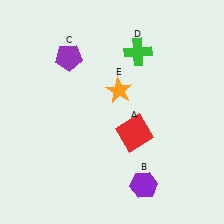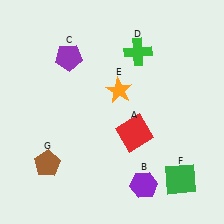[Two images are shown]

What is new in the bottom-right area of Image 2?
A green square (F) was added in the bottom-right area of Image 2.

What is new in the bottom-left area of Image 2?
A brown pentagon (G) was added in the bottom-left area of Image 2.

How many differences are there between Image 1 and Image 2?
There are 2 differences between the two images.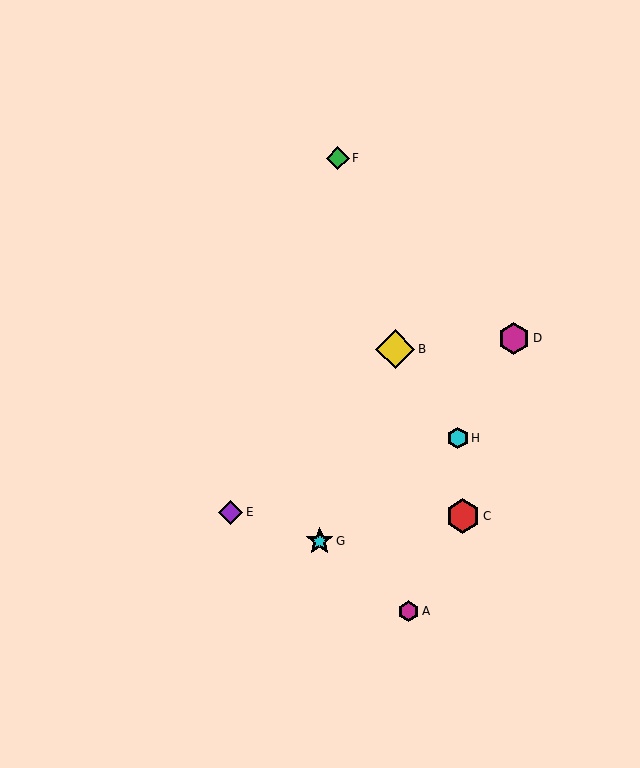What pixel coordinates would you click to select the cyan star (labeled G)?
Click at (320, 541) to select the cyan star G.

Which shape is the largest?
The yellow diamond (labeled B) is the largest.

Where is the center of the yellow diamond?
The center of the yellow diamond is at (395, 349).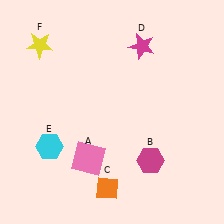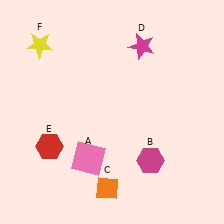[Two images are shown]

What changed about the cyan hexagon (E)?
In Image 1, E is cyan. In Image 2, it changed to red.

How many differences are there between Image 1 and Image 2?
There is 1 difference between the two images.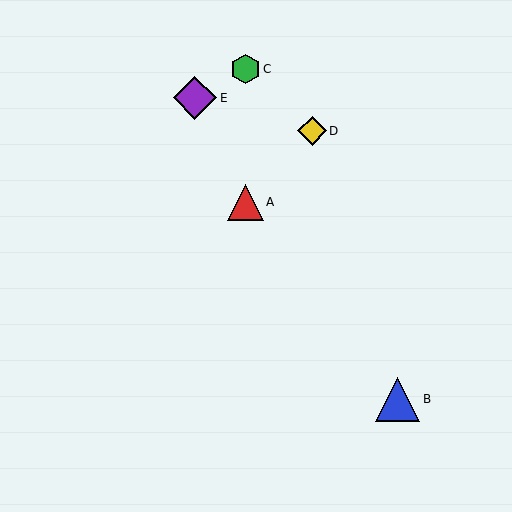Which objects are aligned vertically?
Objects A, C are aligned vertically.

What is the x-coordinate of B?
Object B is at x≈398.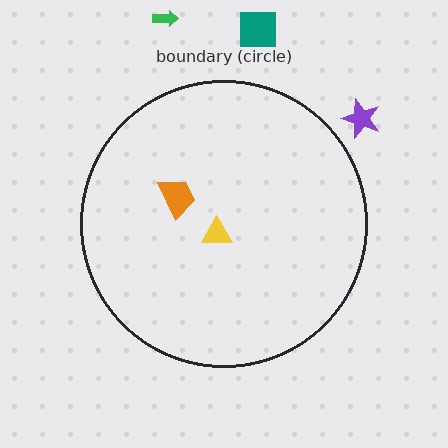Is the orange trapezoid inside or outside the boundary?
Inside.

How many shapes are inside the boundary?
2 inside, 3 outside.